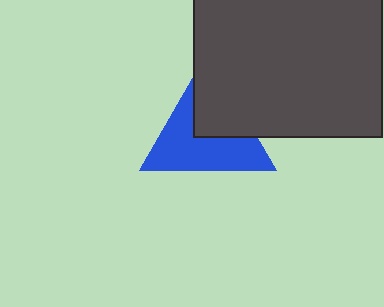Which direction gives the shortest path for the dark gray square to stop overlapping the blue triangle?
Moving toward the upper-right gives the shortest separation.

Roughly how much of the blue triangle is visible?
About half of it is visible (roughly 62%).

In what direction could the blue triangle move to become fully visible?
The blue triangle could move toward the lower-left. That would shift it out from behind the dark gray square entirely.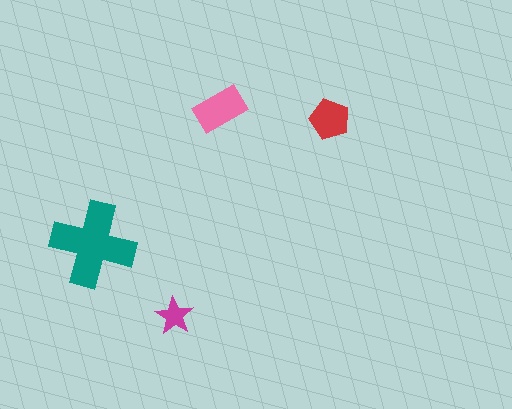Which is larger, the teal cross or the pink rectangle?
The teal cross.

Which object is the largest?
The teal cross.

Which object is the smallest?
The magenta star.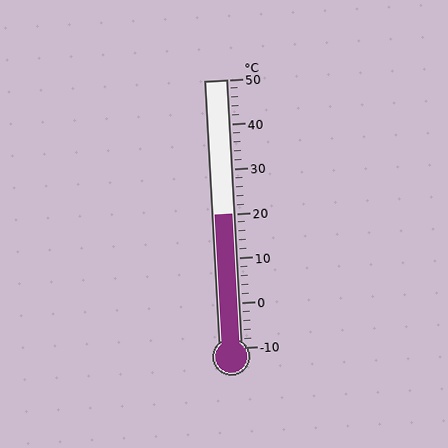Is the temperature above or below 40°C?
The temperature is below 40°C.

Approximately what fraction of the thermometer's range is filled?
The thermometer is filled to approximately 50% of its range.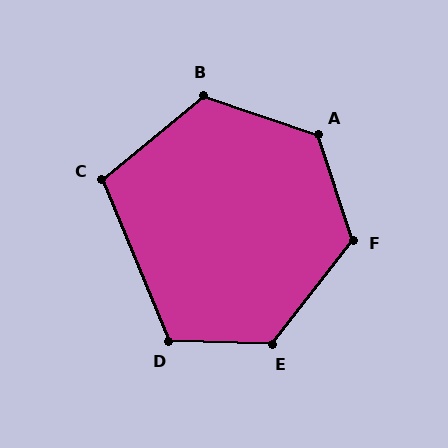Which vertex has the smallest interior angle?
C, at approximately 107 degrees.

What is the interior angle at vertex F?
Approximately 124 degrees (obtuse).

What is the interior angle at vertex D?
Approximately 114 degrees (obtuse).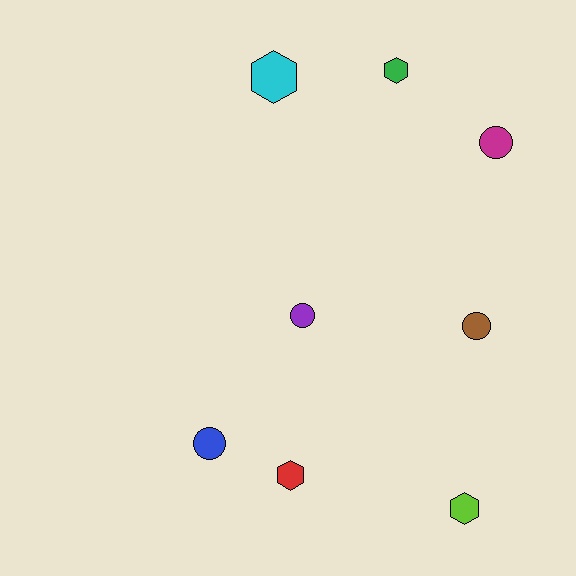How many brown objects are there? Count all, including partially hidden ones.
There is 1 brown object.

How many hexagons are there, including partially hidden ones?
There are 4 hexagons.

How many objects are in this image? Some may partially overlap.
There are 8 objects.